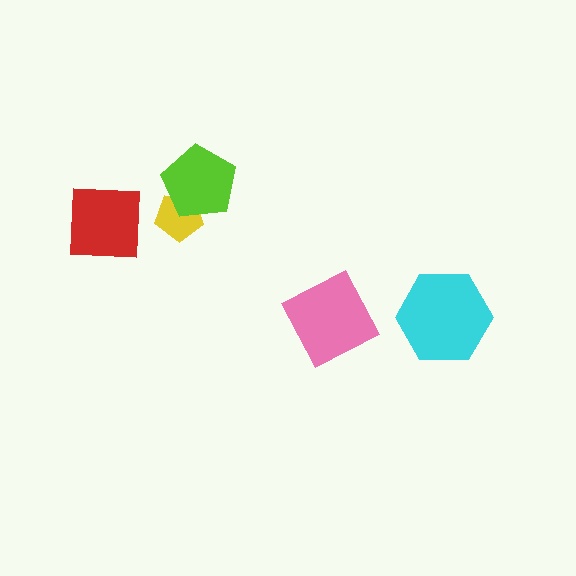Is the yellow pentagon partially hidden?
Yes, it is partially covered by another shape.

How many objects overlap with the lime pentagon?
1 object overlaps with the lime pentagon.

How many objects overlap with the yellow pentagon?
1 object overlaps with the yellow pentagon.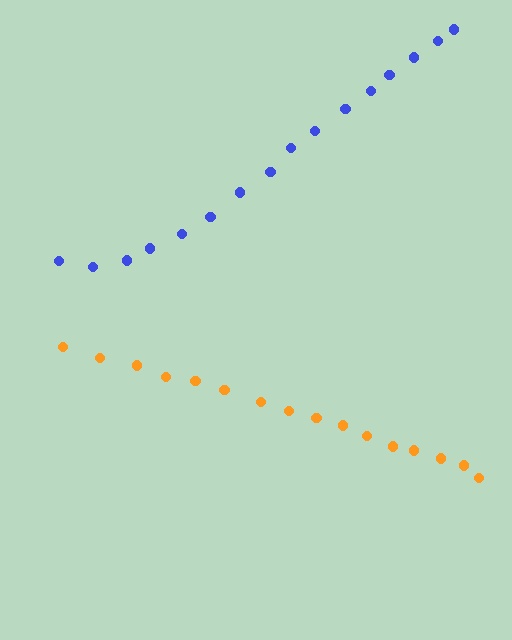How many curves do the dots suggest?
There are 2 distinct paths.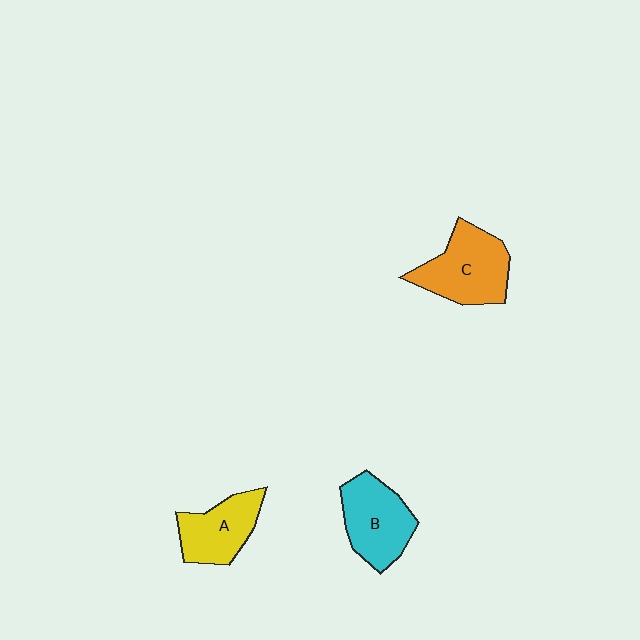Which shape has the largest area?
Shape C (orange).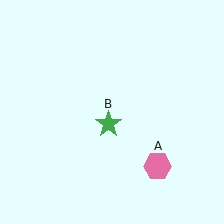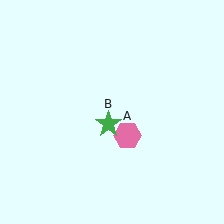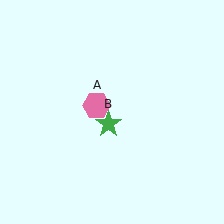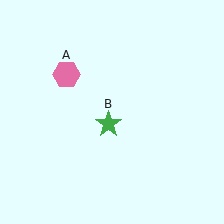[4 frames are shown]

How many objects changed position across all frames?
1 object changed position: pink hexagon (object A).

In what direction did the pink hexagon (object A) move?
The pink hexagon (object A) moved up and to the left.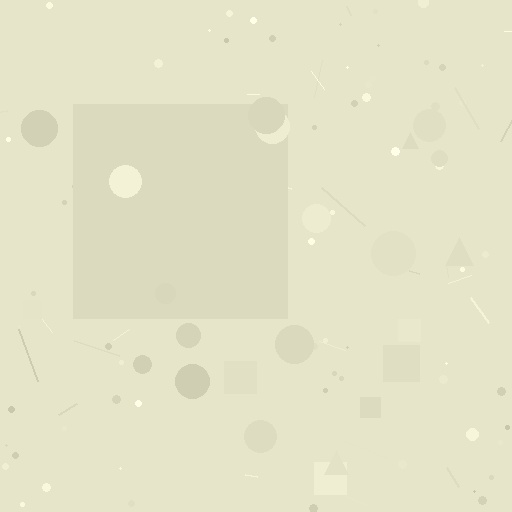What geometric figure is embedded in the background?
A square is embedded in the background.